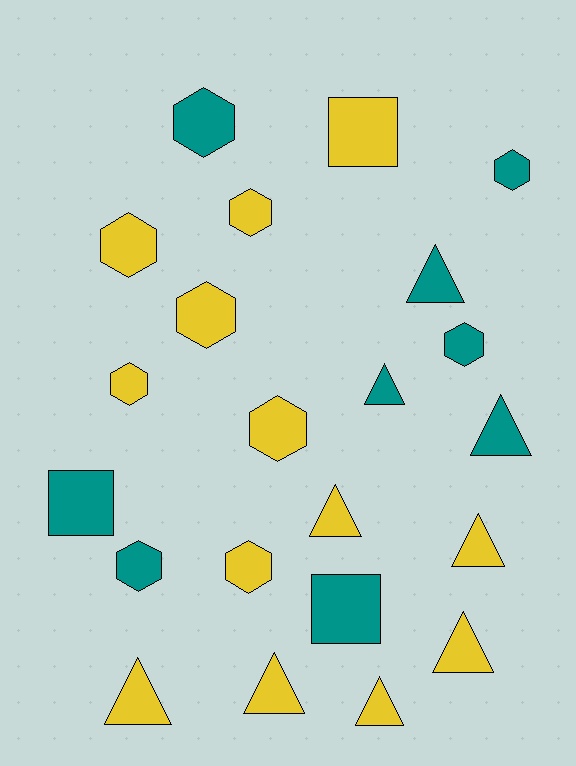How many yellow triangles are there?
There are 6 yellow triangles.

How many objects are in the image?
There are 22 objects.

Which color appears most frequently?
Yellow, with 13 objects.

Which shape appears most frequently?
Hexagon, with 10 objects.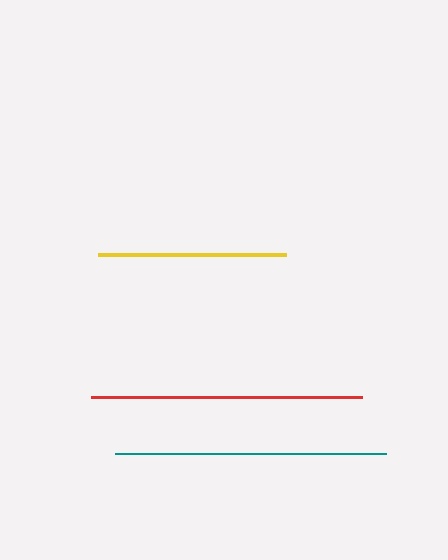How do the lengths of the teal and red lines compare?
The teal and red lines are approximately the same length.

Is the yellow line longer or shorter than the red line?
The red line is longer than the yellow line.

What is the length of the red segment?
The red segment is approximately 270 pixels long.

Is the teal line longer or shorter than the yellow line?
The teal line is longer than the yellow line.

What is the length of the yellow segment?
The yellow segment is approximately 188 pixels long.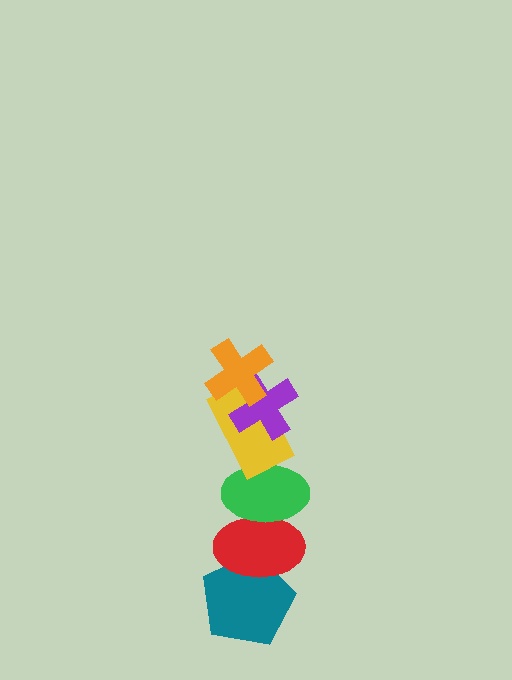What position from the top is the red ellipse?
The red ellipse is 5th from the top.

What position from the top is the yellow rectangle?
The yellow rectangle is 3rd from the top.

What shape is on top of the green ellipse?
The yellow rectangle is on top of the green ellipse.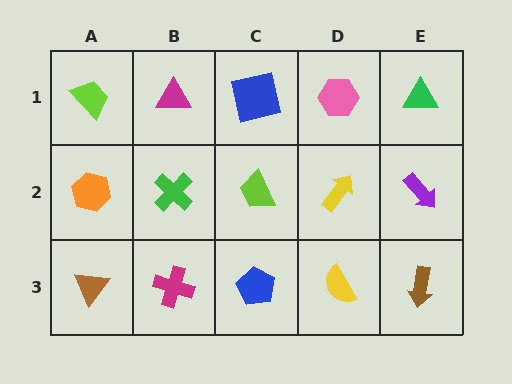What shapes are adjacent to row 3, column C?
A lime trapezoid (row 2, column C), a magenta cross (row 3, column B), a yellow semicircle (row 3, column D).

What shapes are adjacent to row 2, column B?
A magenta triangle (row 1, column B), a magenta cross (row 3, column B), an orange hexagon (row 2, column A), a lime trapezoid (row 2, column C).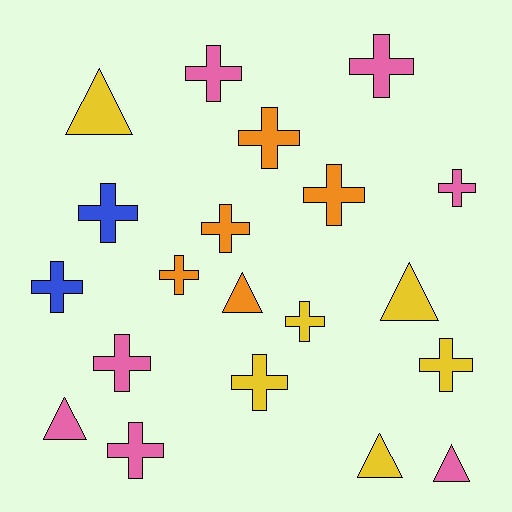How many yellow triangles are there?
There are 3 yellow triangles.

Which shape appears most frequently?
Cross, with 14 objects.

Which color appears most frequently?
Pink, with 7 objects.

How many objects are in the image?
There are 20 objects.